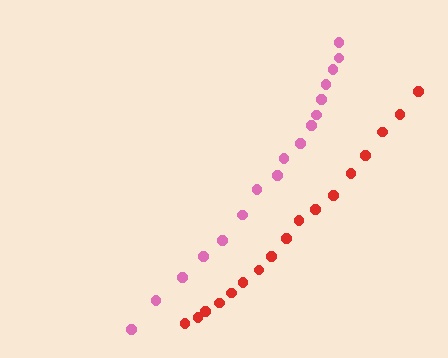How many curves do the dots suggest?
There are 2 distinct paths.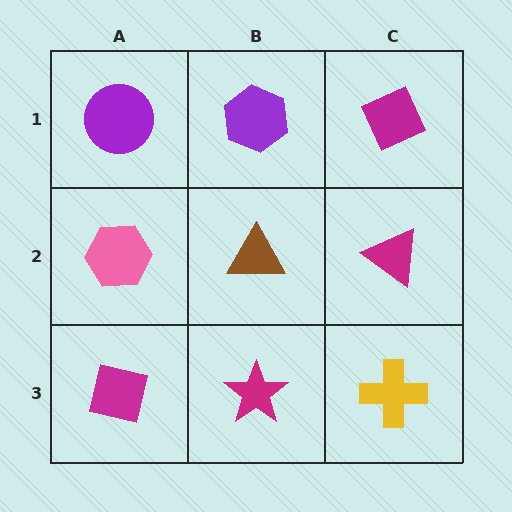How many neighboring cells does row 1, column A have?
2.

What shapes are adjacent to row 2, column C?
A magenta diamond (row 1, column C), a yellow cross (row 3, column C), a brown triangle (row 2, column B).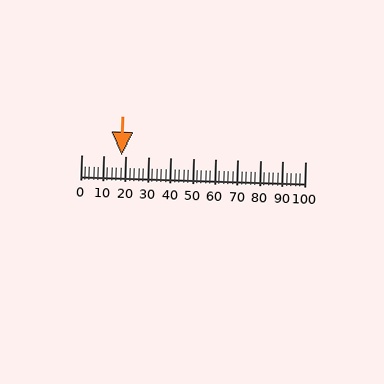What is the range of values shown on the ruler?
The ruler shows values from 0 to 100.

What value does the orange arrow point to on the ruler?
The orange arrow points to approximately 18.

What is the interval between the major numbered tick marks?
The major tick marks are spaced 10 units apart.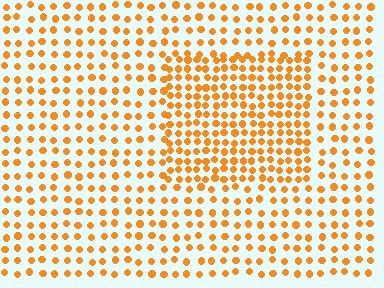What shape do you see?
I see a rectangle.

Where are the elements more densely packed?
The elements are more densely packed inside the rectangle boundary.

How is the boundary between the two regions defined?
The boundary is defined by a change in element density (approximately 1.7x ratio). All elements are the same color, size, and shape.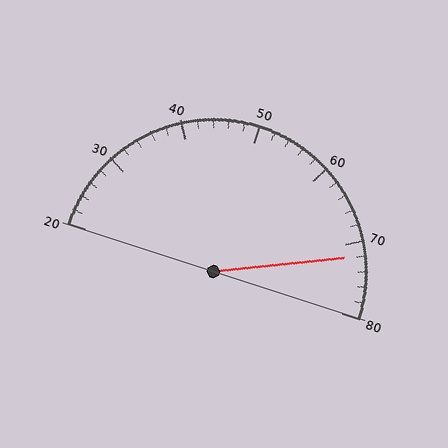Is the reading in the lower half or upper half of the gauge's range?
The reading is in the upper half of the range (20 to 80).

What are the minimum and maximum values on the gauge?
The gauge ranges from 20 to 80.